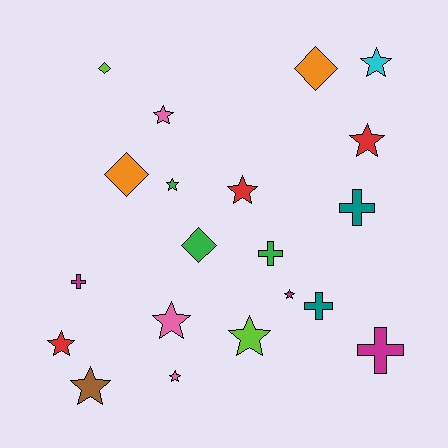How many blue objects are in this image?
There are no blue objects.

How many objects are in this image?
There are 20 objects.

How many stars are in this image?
There are 11 stars.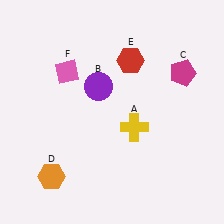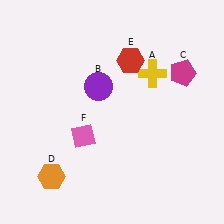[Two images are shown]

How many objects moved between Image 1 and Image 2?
2 objects moved between the two images.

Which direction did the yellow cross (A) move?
The yellow cross (A) moved up.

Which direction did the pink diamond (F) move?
The pink diamond (F) moved down.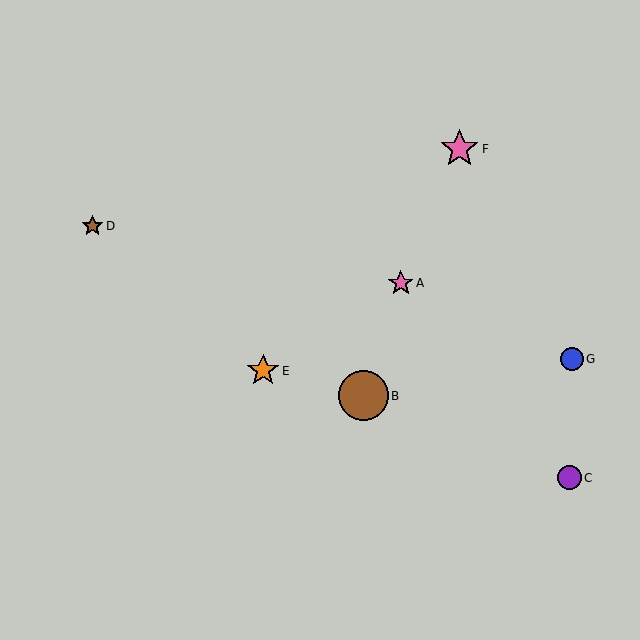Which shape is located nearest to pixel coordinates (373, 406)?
The brown circle (labeled B) at (364, 396) is nearest to that location.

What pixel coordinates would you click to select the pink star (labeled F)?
Click at (460, 149) to select the pink star F.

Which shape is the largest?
The brown circle (labeled B) is the largest.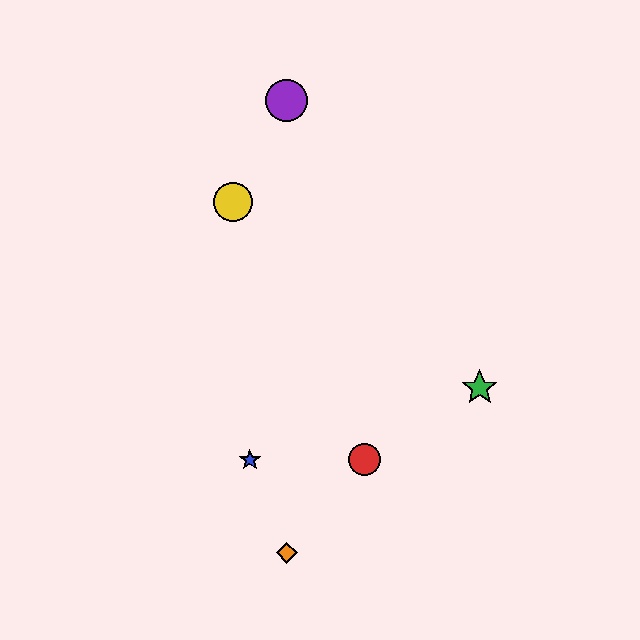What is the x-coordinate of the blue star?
The blue star is at x≈250.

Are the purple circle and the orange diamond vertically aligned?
Yes, both are at x≈287.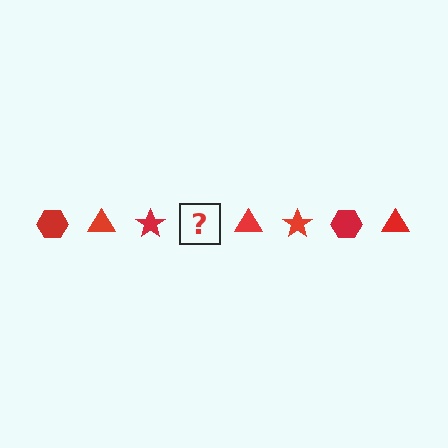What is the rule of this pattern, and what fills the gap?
The rule is that the pattern cycles through hexagon, triangle, star shapes in red. The gap should be filled with a red hexagon.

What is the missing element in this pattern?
The missing element is a red hexagon.